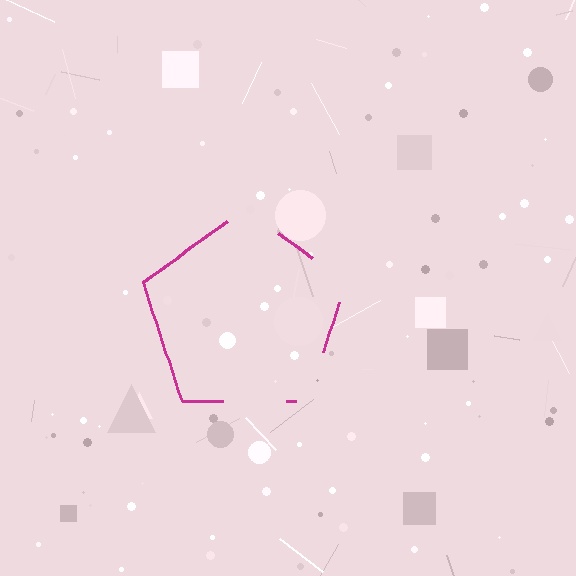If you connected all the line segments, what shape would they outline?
They would outline a pentagon.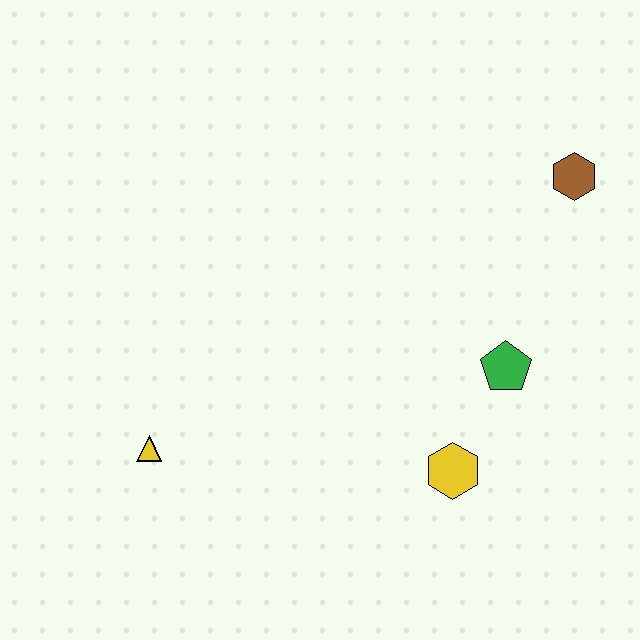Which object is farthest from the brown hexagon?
The yellow triangle is farthest from the brown hexagon.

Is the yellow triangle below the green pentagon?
Yes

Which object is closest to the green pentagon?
The yellow hexagon is closest to the green pentagon.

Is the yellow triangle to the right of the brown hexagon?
No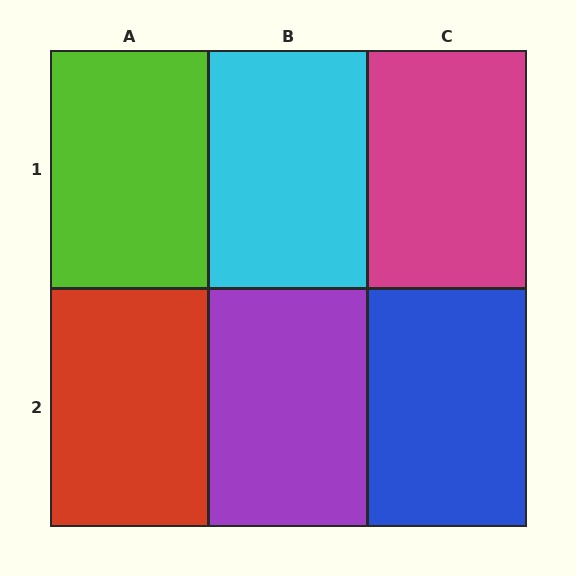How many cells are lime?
1 cell is lime.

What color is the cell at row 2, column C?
Blue.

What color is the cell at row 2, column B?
Purple.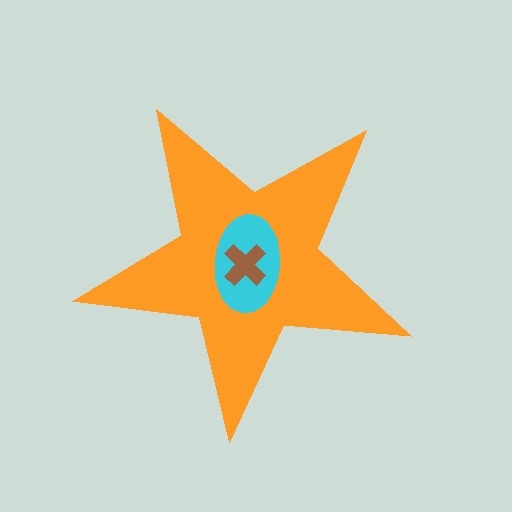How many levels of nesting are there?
3.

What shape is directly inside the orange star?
The cyan ellipse.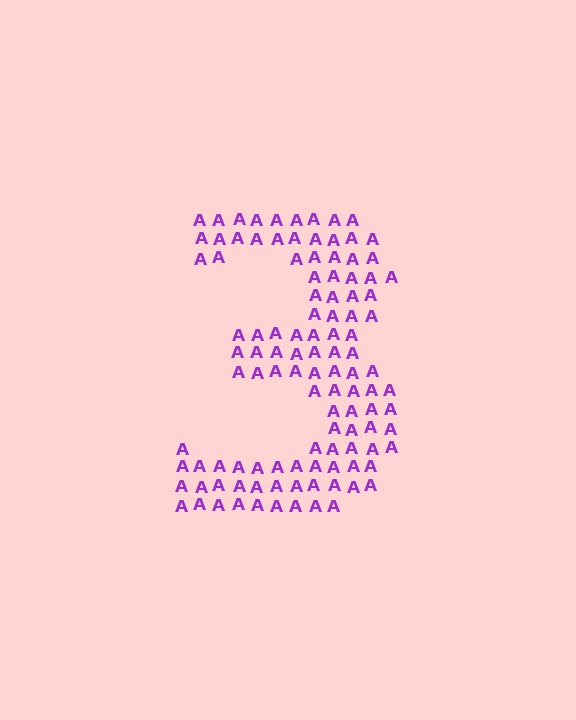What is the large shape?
The large shape is the digit 3.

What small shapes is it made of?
It is made of small letter A's.